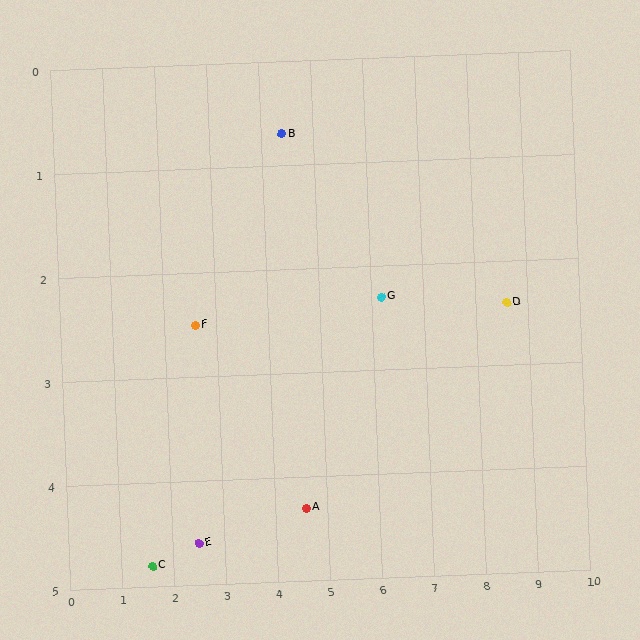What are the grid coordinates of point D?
Point D is at approximately (8.6, 2.4).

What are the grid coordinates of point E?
Point E is at approximately (2.5, 4.6).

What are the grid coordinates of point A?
Point A is at approximately (4.6, 4.3).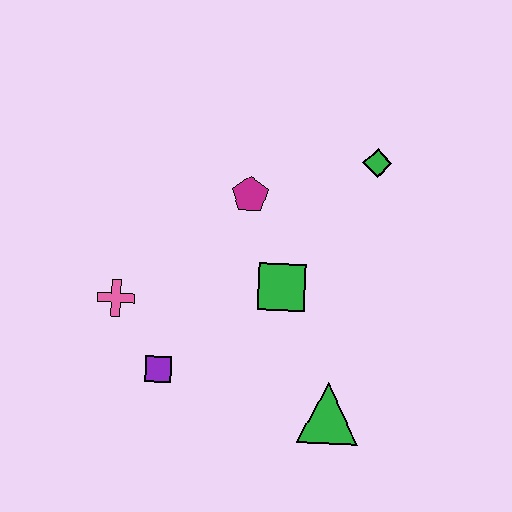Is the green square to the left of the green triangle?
Yes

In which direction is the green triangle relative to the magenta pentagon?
The green triangle is below the magenta pentagon.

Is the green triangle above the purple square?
No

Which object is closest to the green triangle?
The green square is closest to the green triangle.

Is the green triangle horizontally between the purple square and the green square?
No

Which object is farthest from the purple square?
The green diamond is farthest from the purple square.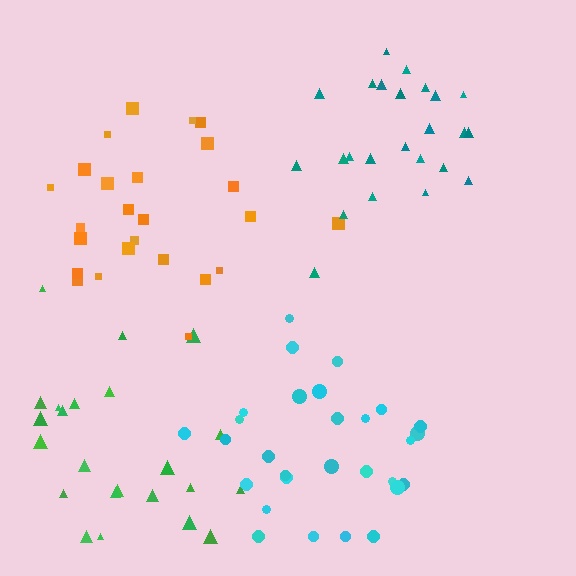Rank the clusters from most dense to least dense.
orange, cyan, teal, green.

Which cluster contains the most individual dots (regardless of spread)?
Cyan (29).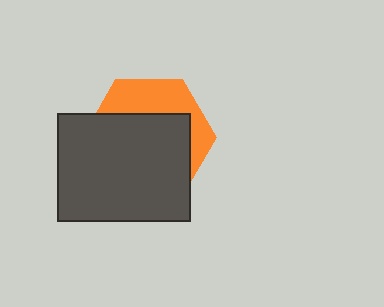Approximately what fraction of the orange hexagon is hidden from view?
Roughly 66% of the orange hexagon is hidden behind the dark gray rectangle.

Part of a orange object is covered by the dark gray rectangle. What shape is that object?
It is a hexagon.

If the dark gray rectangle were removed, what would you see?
You would see the complete orange hexagon.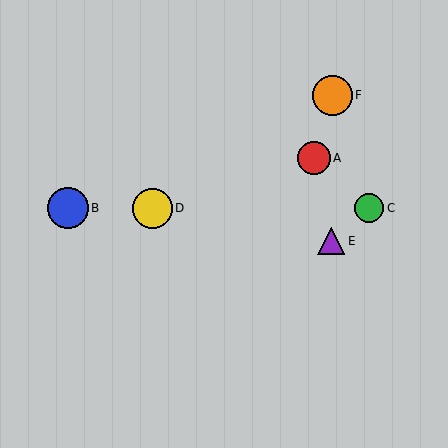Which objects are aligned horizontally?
Objects B, C, D are aligned horizontally.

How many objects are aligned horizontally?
3 objects (B, C, D) are aligned horizontally.